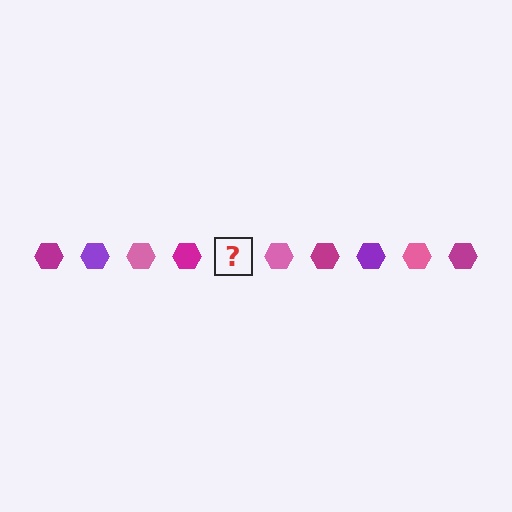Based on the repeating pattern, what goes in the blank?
The blank should be a purple hexagon.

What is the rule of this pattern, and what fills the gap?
The rule is that the pattern cycles through magenta, purple, pink hexagons. The gap should be filled with a purple hexagon.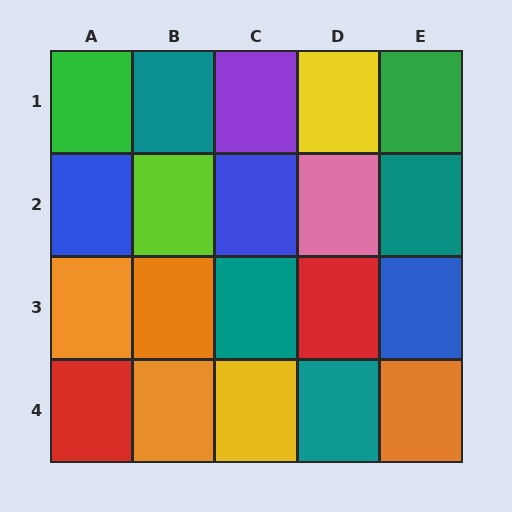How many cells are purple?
1 cell is purple.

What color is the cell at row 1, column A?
Green.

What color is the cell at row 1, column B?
Teal.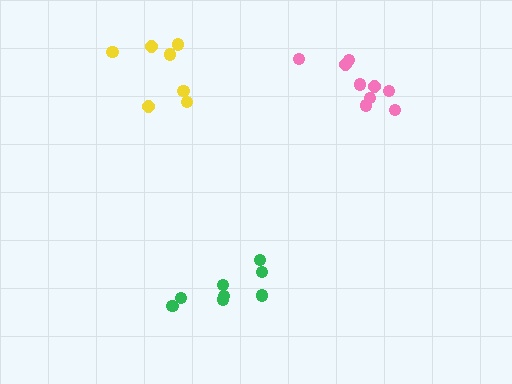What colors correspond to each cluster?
The clusters are colored: yellow, green, pink.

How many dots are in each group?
Group 1: 7 dots, Group 2: 8 dots, Group 3: 9 dots (24 total).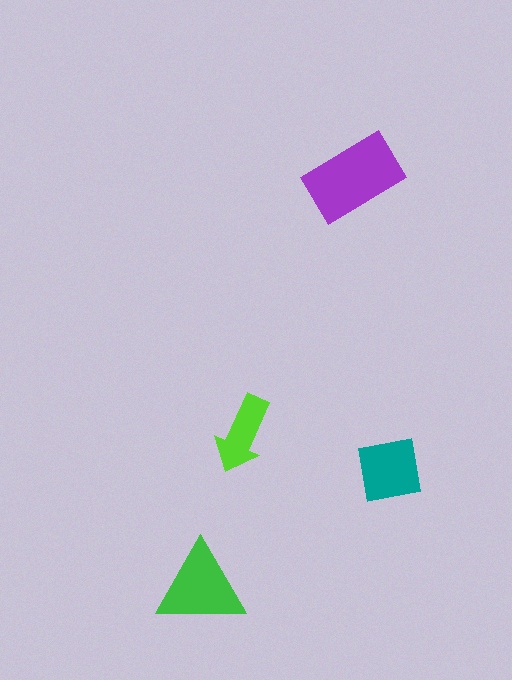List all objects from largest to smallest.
The purple rectangle, the green triangle, the teal square, the lime arrow.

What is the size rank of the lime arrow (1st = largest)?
4th.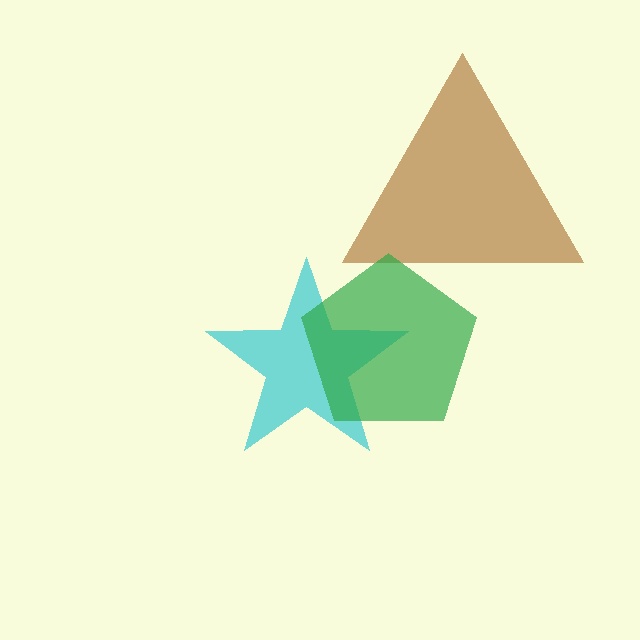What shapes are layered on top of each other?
The layered shapes are: a cyan star, a brown triangle, a green pentagon.